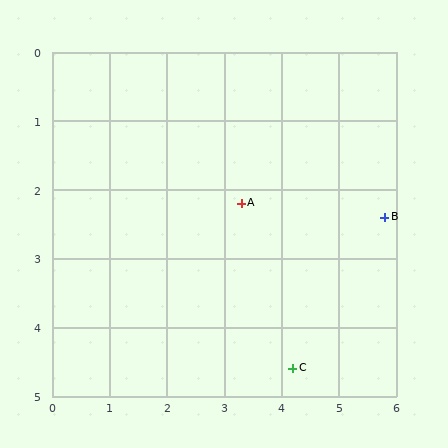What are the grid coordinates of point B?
Point B is at approximately (5.8, 2.4).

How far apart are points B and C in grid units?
Points B and C are about 2.7 grid units apart.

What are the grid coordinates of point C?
Point C is at approximately (4.2, 4.6).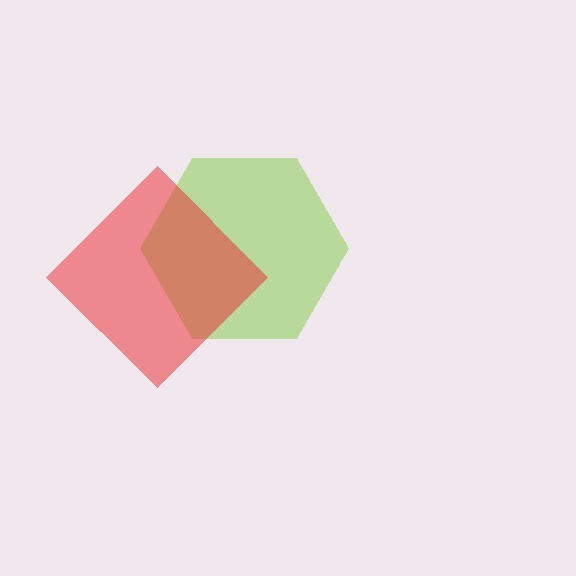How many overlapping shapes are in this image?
There are 2 overlapping shapes in the image.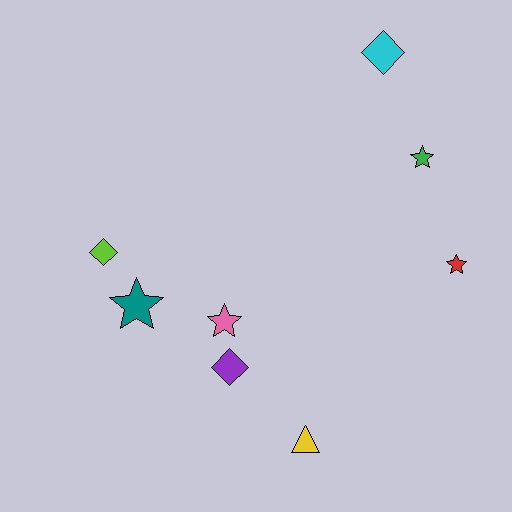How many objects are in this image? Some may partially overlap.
There are 8 objects.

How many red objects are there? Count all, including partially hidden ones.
There is 1 red object.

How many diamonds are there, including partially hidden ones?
There are 3 diamonds.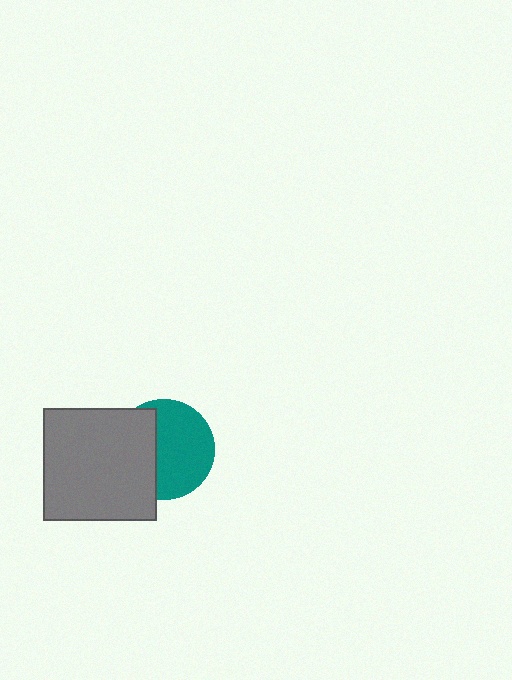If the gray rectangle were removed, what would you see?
You would see the complete teal circle.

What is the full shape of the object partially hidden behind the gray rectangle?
The partially hidden object is a teal circle.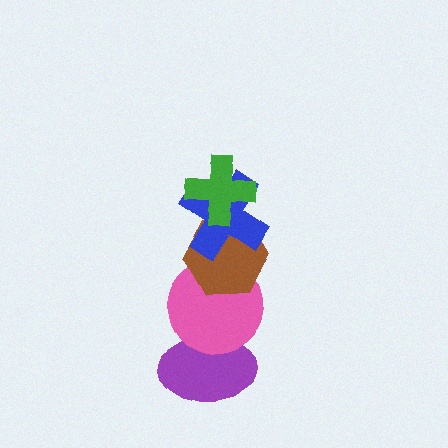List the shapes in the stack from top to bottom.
From top to bottom: the green cross, the blue cross, the brown hexagon, the pink circle, the purple ellipse.